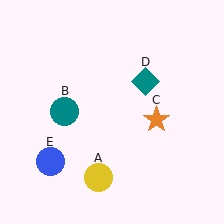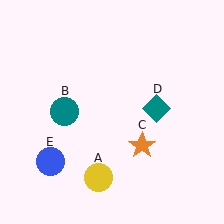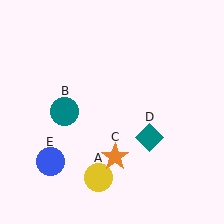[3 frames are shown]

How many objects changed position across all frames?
2 objects changed position: orange star (object C), teal diamond (object D).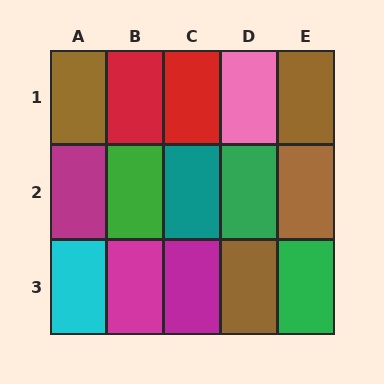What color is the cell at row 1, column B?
Red.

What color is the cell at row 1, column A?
Brown.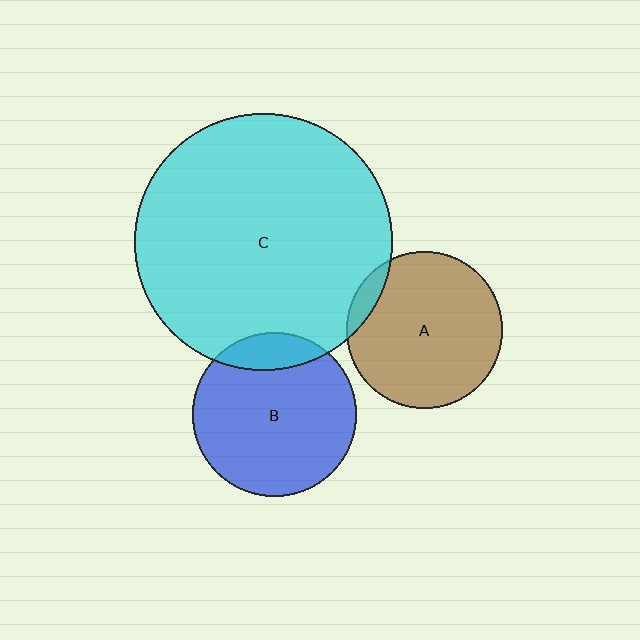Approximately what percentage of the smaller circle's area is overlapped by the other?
Approximately 10%.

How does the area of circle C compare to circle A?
Approximately 2.7 times.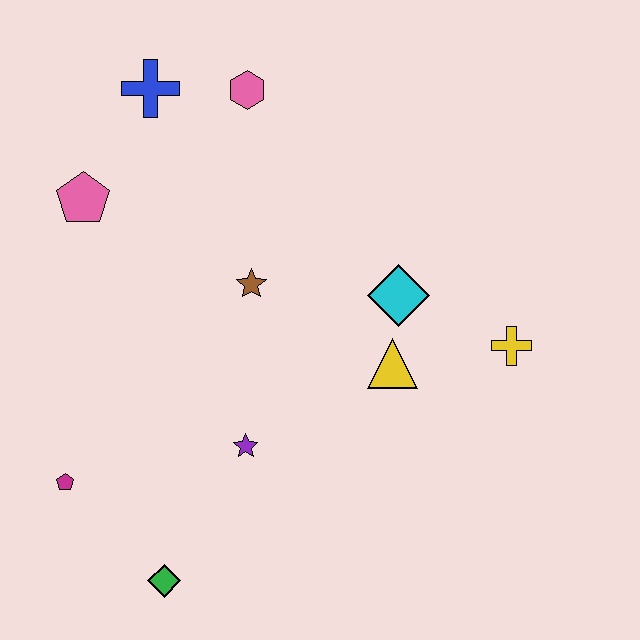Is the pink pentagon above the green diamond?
Yes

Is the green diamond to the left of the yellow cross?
Yes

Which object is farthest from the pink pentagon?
The yellow cross is farthest from the pink pentagon.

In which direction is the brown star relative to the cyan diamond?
The brown star is to the left of the cyan diamond.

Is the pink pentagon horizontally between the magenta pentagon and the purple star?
Yes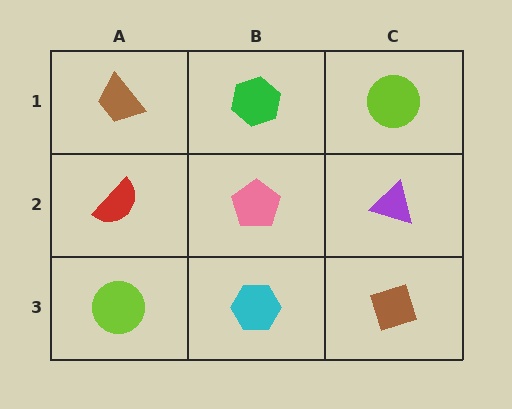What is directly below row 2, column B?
A cyan hexagon.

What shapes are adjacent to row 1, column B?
A pink pentagon (row 2, column B), a brown trapezoid (row 1, column A), a lime circle (row 1, column C).